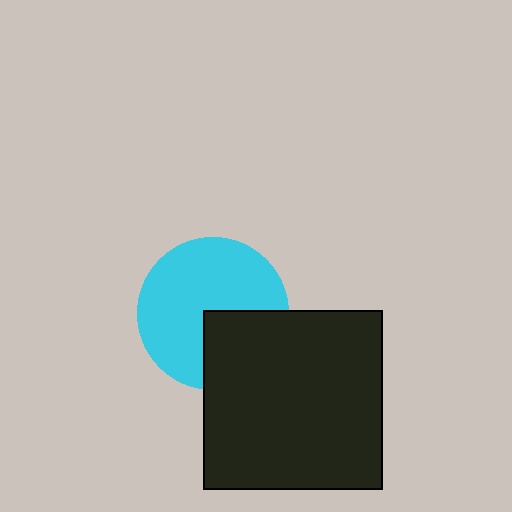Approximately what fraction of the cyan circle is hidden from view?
Roughly 31% of the cyan circle is hidden behind the black square.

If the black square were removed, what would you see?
You would see the complete cyan circle.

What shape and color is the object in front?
The object in front is a black square.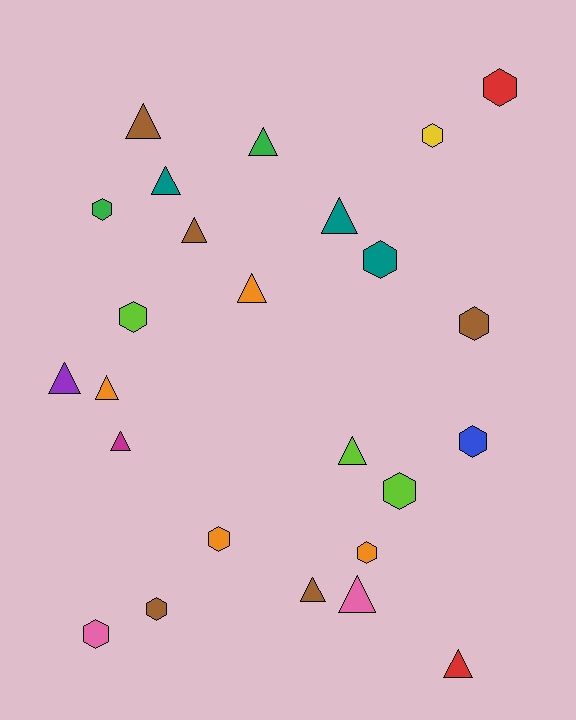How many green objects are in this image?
There are 2 green objects.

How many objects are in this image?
There are 25 objects.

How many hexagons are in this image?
There are 12 hexagons.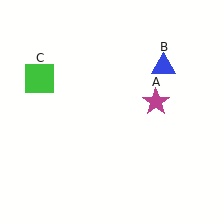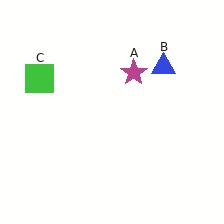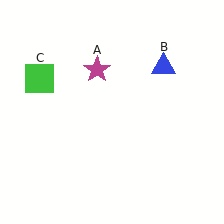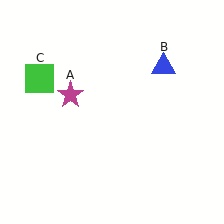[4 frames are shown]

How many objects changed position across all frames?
1 object changed position: magenta star (object A).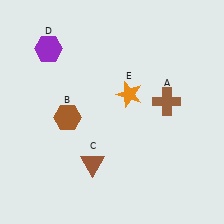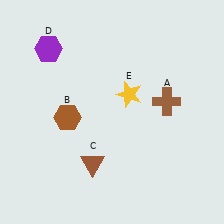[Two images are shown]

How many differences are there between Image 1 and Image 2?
There is 1 difference between the two images.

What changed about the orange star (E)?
In Image 1, E is orange. In Image 2, it changed to yellow.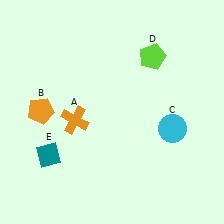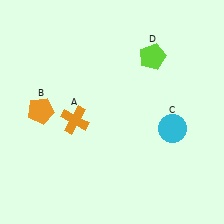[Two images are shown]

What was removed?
The teal diamond (E) was removed in Image 2.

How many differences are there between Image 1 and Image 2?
There is 1 difference between the two images.